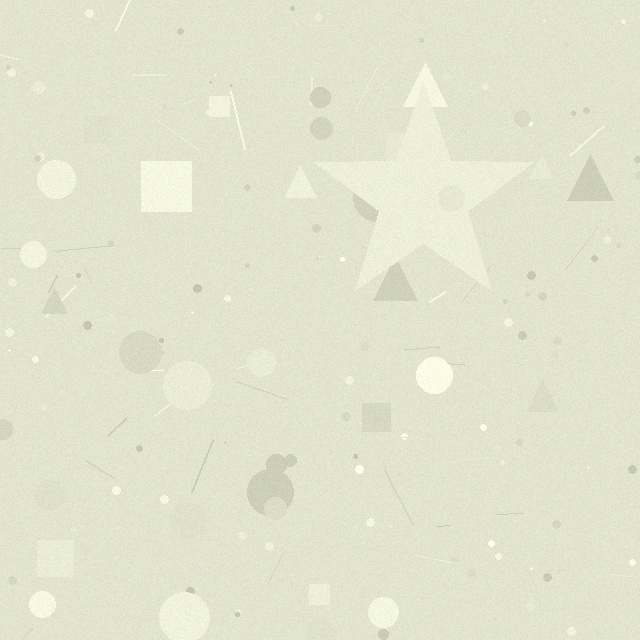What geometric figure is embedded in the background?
A star is embedded in the background.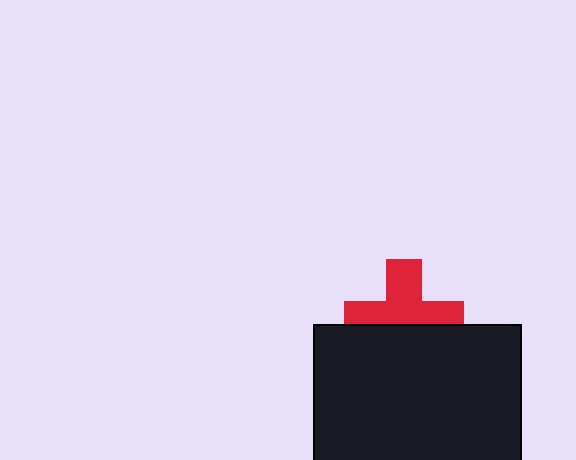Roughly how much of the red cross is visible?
About half of it is visible (roughly 57%).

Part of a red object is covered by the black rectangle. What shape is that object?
It is a cross.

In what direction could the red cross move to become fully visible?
The red cross could move up. That would shift it out from behind the black rectangle entirely.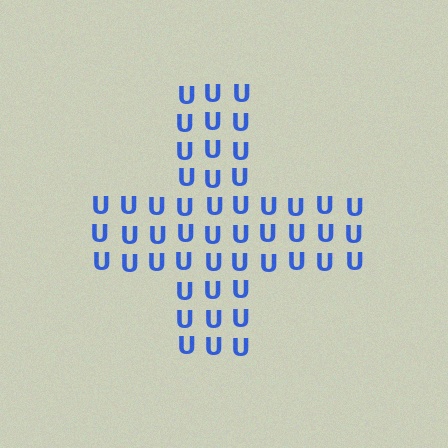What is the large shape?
The large shape is a cross.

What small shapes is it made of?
It is made of small letter U's.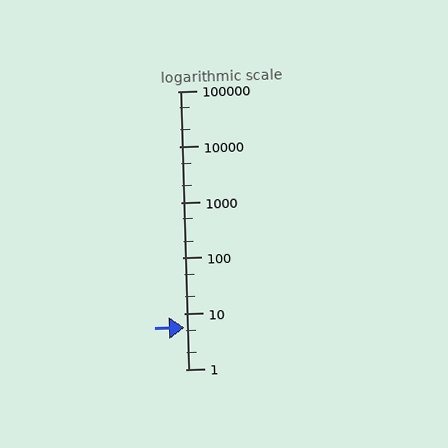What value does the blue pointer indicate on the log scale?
The pointer indicates approximately 5.5.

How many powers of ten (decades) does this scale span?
The scale spans 5 decades, from 1 to 100000.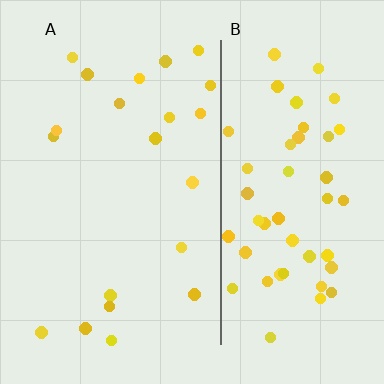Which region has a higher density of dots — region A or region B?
B (the right).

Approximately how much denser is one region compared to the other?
Approximately 2.5× — region B over region A.